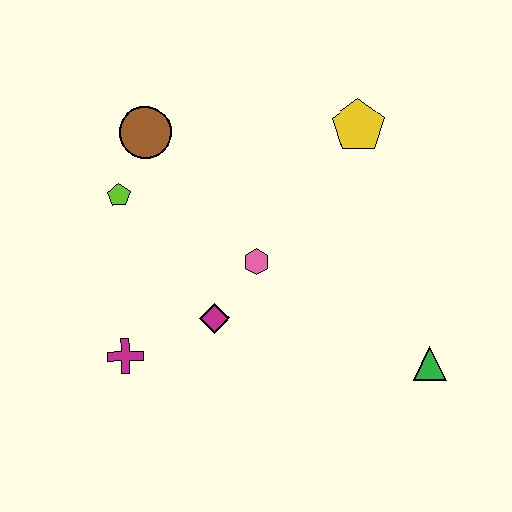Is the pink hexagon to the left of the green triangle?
Yes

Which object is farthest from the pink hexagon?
The green triangle is farthest from the pink hexagon.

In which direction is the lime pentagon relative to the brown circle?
The lime pentagon is below the brown circle.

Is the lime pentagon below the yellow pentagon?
Yes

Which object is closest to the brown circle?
The lime pentagon is closest to the brown circle.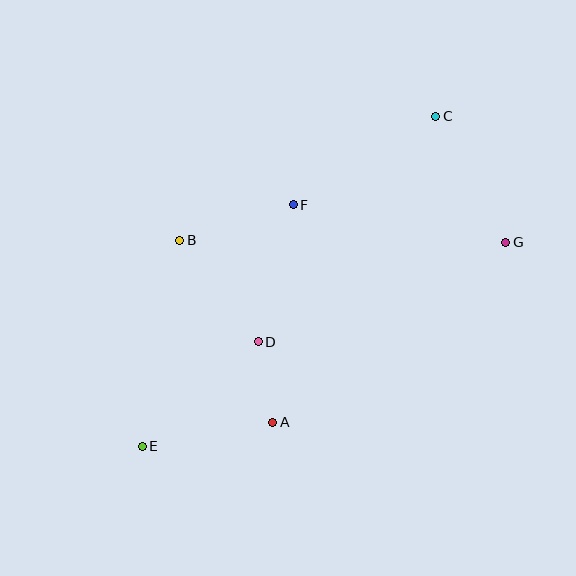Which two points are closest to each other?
Points A and D are closest to each other.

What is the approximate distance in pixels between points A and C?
The distance between A and C is approximately 347 pixels.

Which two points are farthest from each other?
Points C and E are farthest from each other.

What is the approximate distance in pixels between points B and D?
The distance between B and D is approximately 128 pixels.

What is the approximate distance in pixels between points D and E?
The distance between D and E is approximately 156 pixels.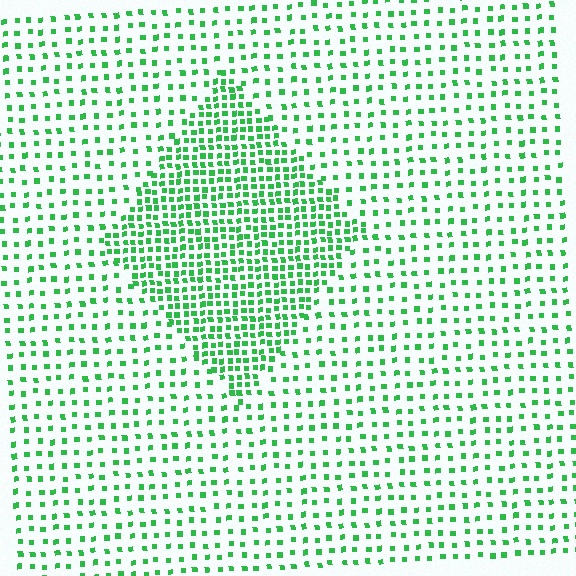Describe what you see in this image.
The image contains small green elements arranged at two different densities. A diamond-shaped region is visible where the elements are more densely packed than the surrounding area.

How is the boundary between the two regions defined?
The boundary is defined by a change in element density (approximately 2.3x ratio). All elements are the same color, size, and shape.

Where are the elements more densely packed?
The elements are more densely packed inside the diamond boundary.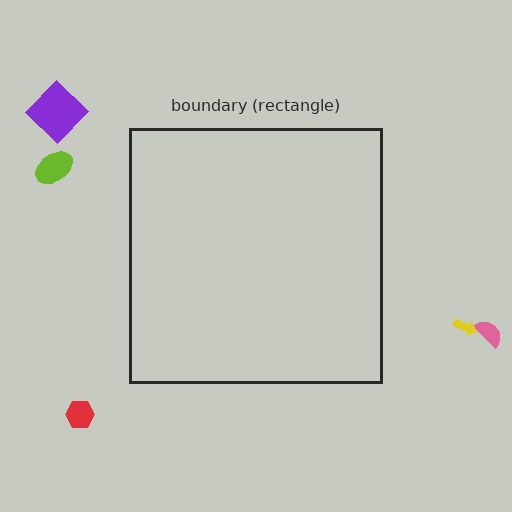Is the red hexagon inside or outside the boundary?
Outside.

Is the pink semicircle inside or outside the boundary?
Outside.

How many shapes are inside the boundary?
0 inside, 5 outside.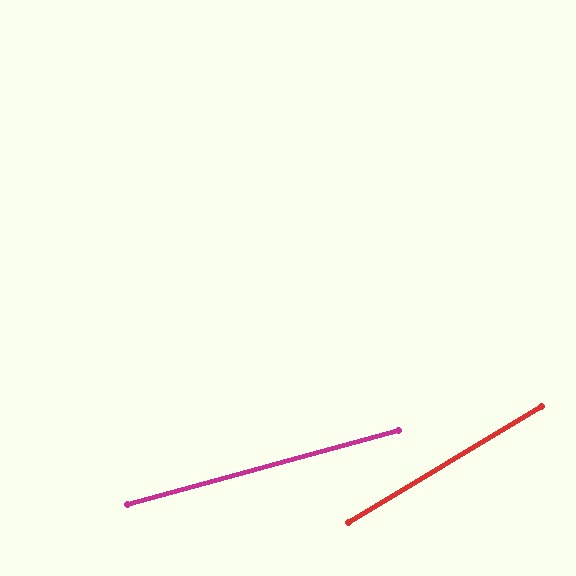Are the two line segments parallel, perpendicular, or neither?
Neither parallel nor perpendicular — they differ by about 16°.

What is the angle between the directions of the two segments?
Approximately 16 degrees.